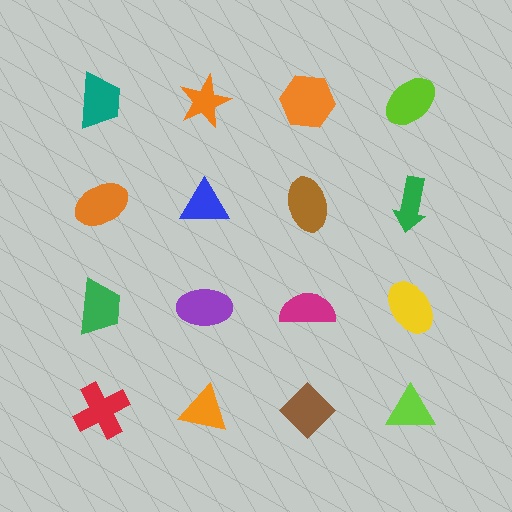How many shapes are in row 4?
4 shapes.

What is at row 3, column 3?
A magenta semicircle.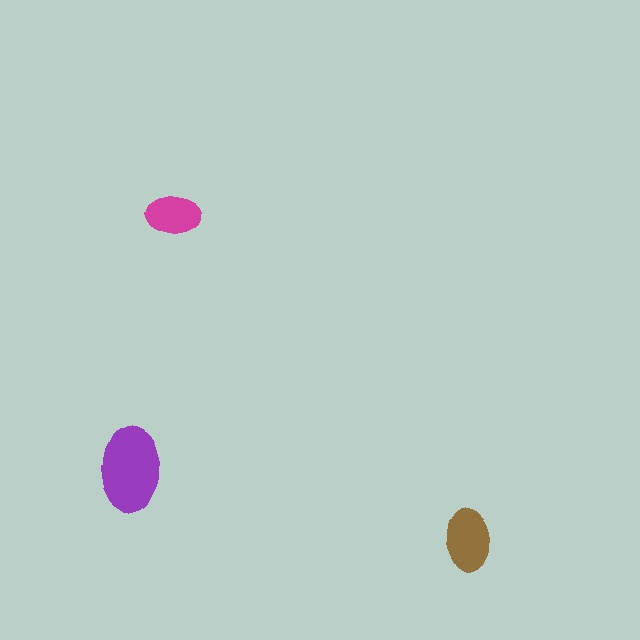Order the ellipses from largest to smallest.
the purple one, the brown one, the magenta one.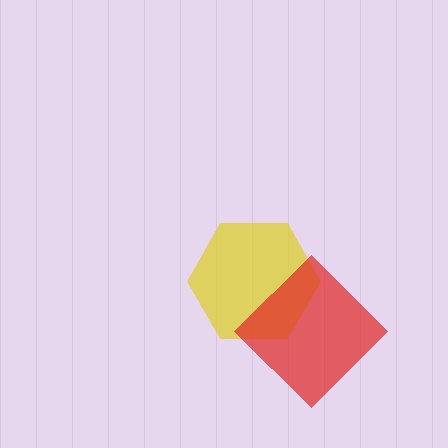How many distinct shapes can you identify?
There are 2 distinct shapes: a yellow hexagon, a red diamond.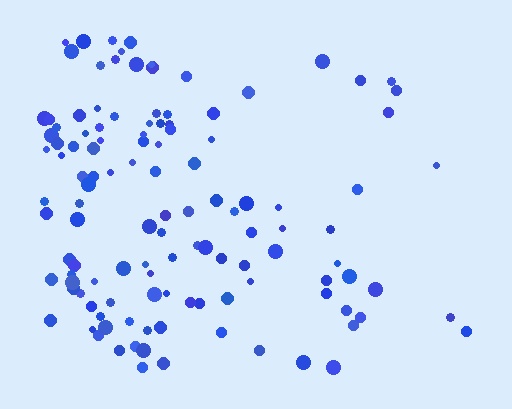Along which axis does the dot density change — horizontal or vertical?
Horizontal.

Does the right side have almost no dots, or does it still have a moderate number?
Still a moderate number, just noticeably fewer than the left.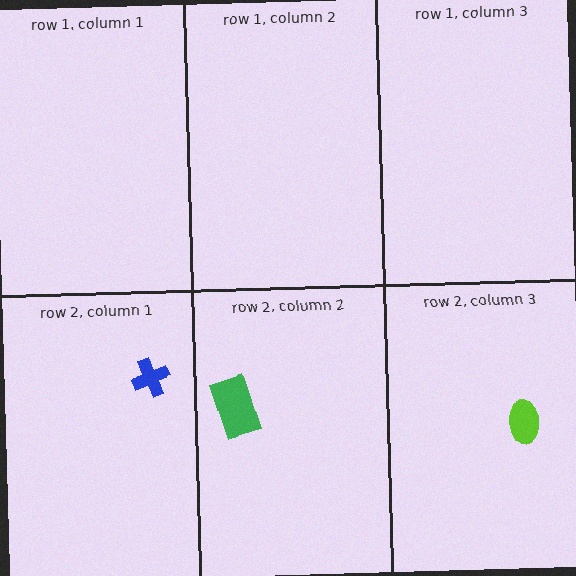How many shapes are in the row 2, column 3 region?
1.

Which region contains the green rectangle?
The row 2, column 2 region.